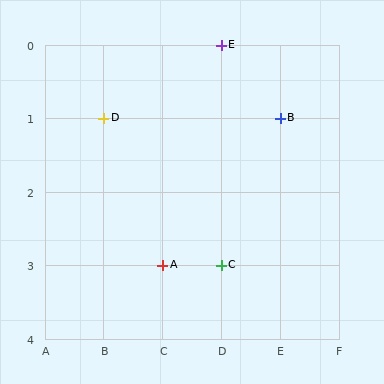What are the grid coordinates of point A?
Point A is at grid coordinates (C, 3).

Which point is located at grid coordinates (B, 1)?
Point D is at (B, 1).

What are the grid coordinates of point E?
Point E is at grid coordinates (D, 0).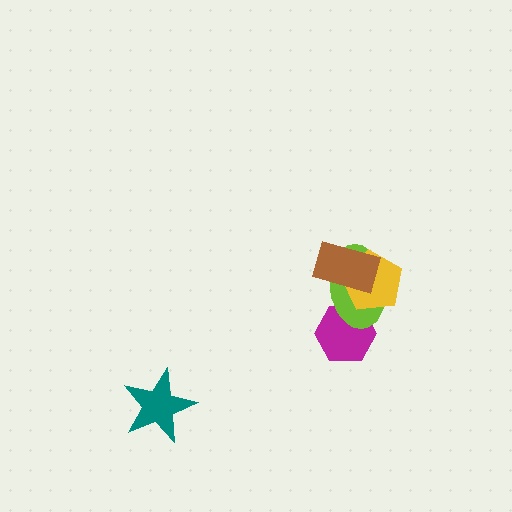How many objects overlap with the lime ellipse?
3 objects overlap with the lime ellipse.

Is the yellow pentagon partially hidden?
Yes, it is partially covered by another shape.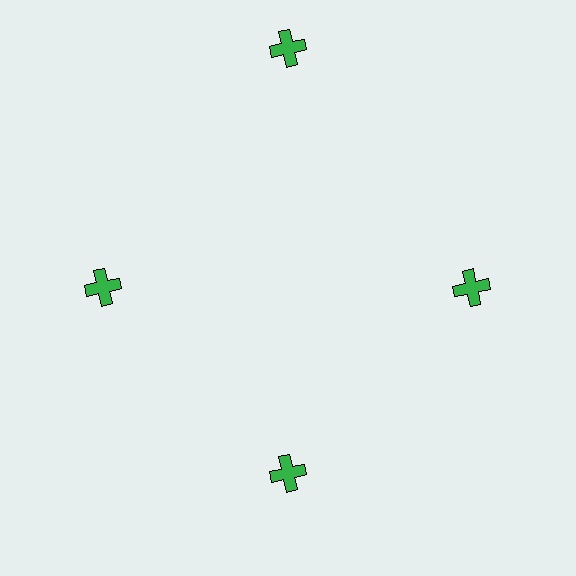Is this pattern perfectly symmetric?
No. The 4 green crosses are arranged in a ring, but one element near the 12 o'clock position is pushed outward from the center, breaking the 4-fold rotational symmetry.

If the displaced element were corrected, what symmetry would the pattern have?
It would have 4-fold rotational symmetry — the pattern would map onto itself every 90 degrees.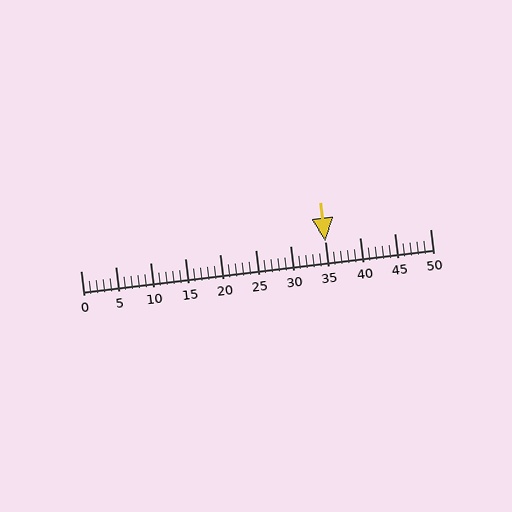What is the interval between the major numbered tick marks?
The major tick marks are spaced 5 units apart.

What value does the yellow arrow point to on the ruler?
The yellow arrow points to approximately 35.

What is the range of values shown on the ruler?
The ruler shows values from 0 to 50.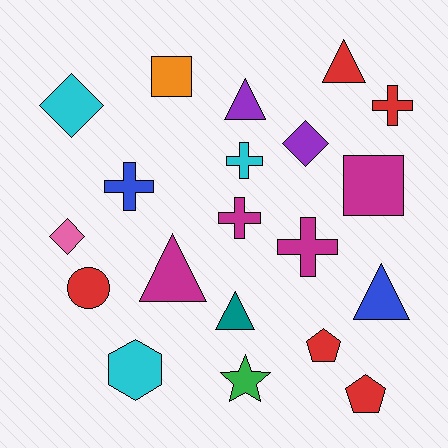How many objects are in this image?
There are 20 objects.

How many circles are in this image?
There is 1 circle.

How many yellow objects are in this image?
There are no yellow objects.